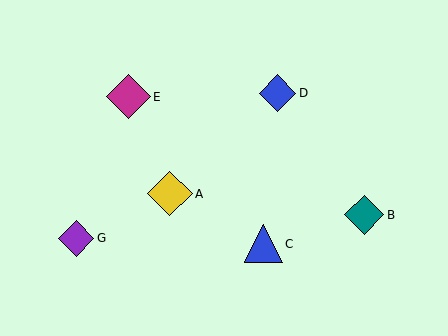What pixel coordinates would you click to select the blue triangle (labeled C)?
Click at (263, 244) to select the blue triangle C.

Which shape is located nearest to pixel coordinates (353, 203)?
The teal diamond (labeled B) at (364, 215) is nearest to that location.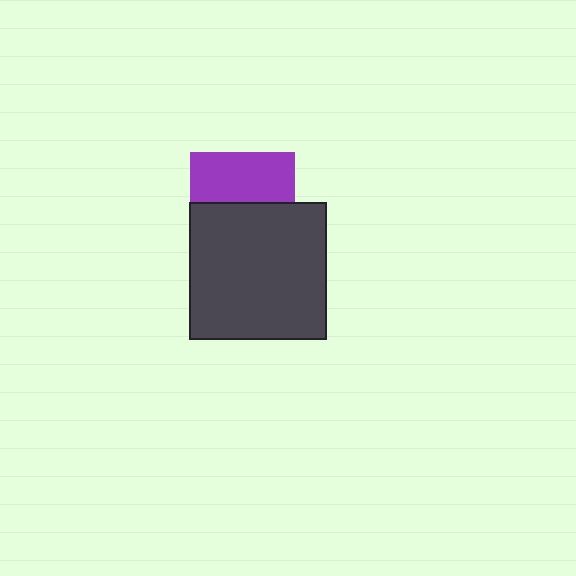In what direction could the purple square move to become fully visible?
The purple square could move up. That would shift it out from behind the dark gray square entirely.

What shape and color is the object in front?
The object in front is a dark gray square.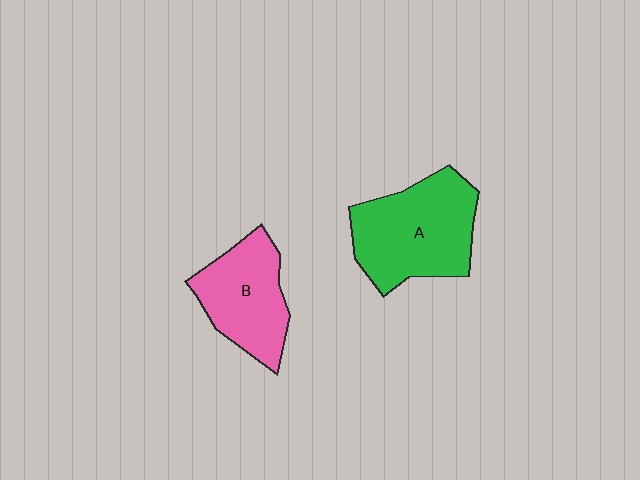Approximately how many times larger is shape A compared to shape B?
Approximately 1.3 times.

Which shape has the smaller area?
Shape B (pink).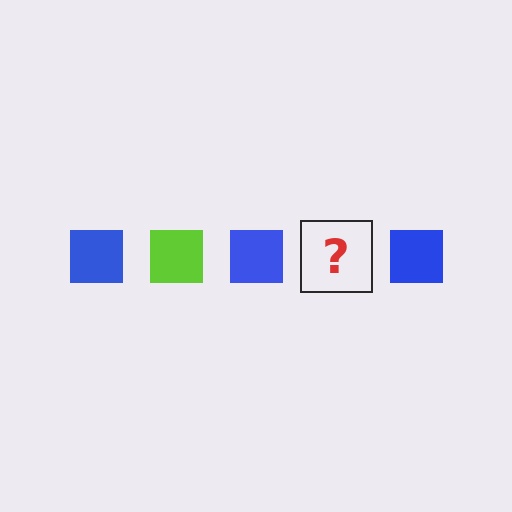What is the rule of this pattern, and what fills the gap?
The rule is that the pattern cycles through blue, lime squares. The gap should be filled with a lime square.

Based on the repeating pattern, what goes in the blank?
The blank should be a lime square.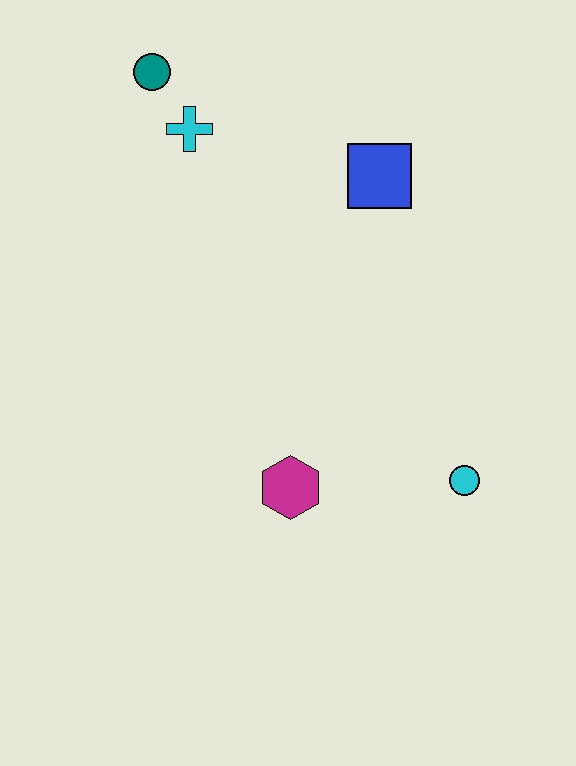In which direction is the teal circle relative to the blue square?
The teal circle is to the left of the blue square.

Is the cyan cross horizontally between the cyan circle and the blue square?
No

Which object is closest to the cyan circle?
The magenta hexagon is closest to the cyan circle.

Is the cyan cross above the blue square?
Yes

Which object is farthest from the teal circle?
The cyan circle is farthest from the teal circle.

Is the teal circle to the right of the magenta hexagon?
No